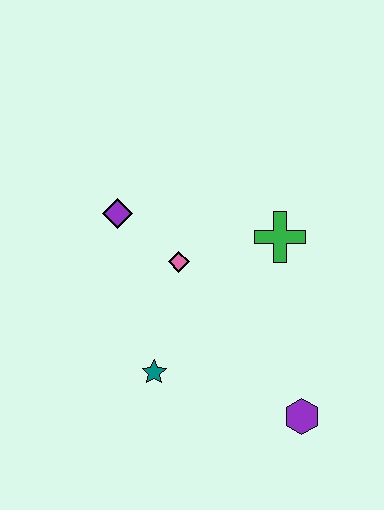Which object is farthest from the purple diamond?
The purple hexagon is farthest from the purple diamond.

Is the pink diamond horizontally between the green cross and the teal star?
Yes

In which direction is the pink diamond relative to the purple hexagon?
The pink diamond is above the purple hexagon.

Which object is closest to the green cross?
The pink diamond is closest to the green cross.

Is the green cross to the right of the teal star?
Yes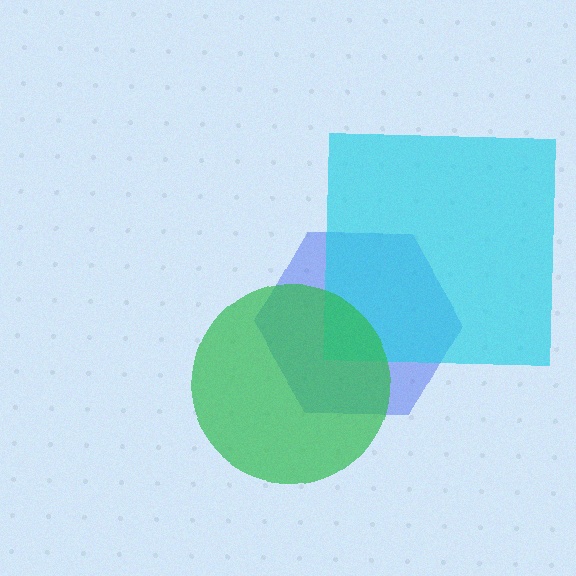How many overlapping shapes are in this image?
There are 3 overlapping shapes in the image.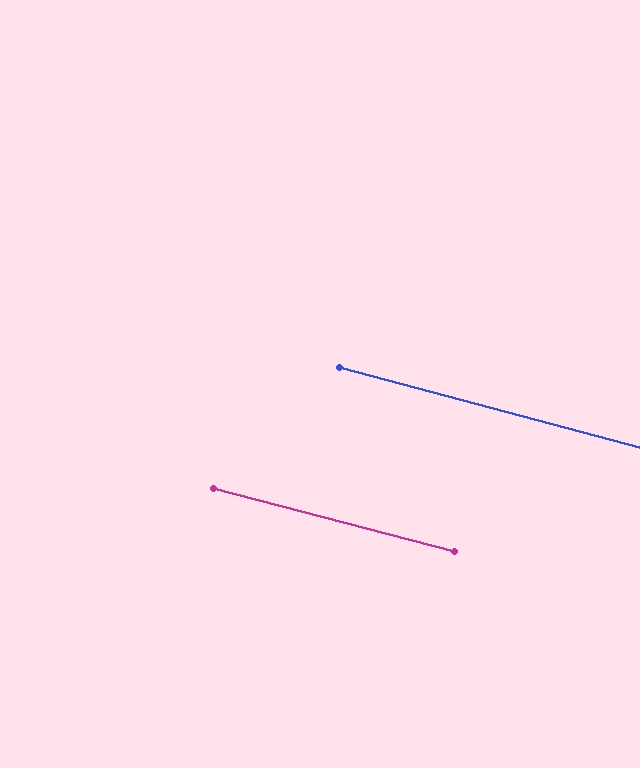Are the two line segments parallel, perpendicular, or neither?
Parallel — their directions differ by only 0.3°.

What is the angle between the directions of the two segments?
Approximately 0 degrees.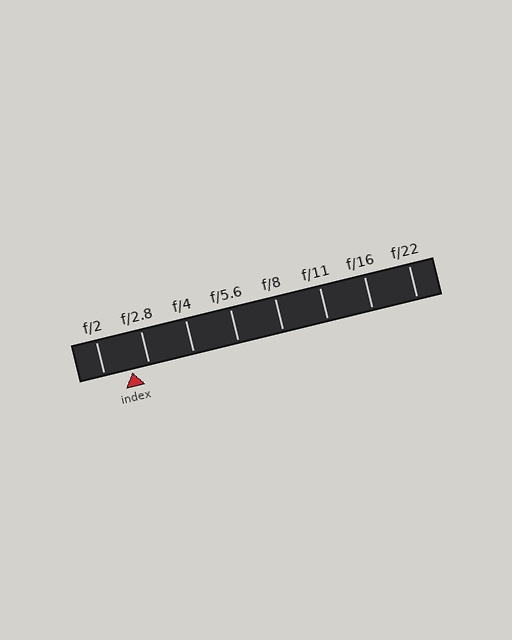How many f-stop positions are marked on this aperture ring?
There are 8 f-stop positions marked.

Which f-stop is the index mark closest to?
The index mark is closest to f/2.8.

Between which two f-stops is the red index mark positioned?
The index mark is between f/2 and f/2.8.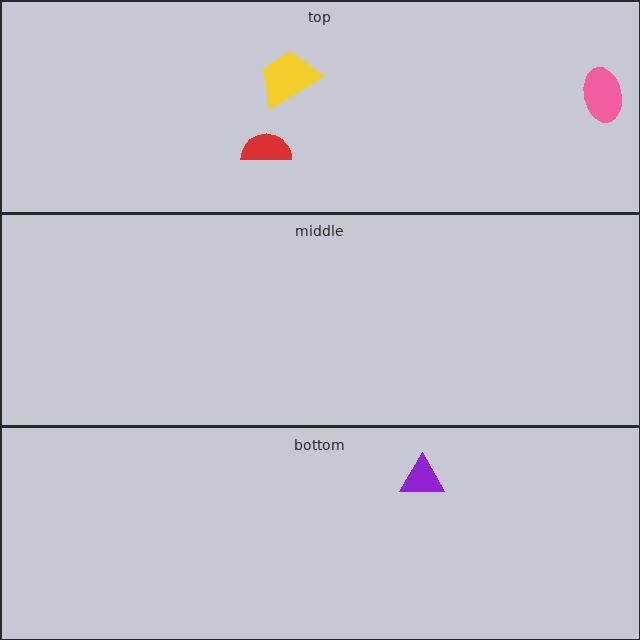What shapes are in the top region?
The yellow trapezoid, the pink ellipse, the red semicircle.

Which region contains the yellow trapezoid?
The top region.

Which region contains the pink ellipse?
The top region.